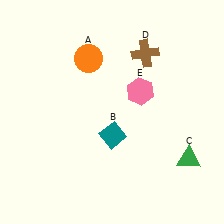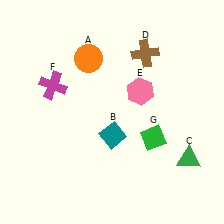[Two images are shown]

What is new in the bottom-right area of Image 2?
A green diamond (G) was added in the bottom-right area of Image 2.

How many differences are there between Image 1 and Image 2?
There are 2 differences between the two images.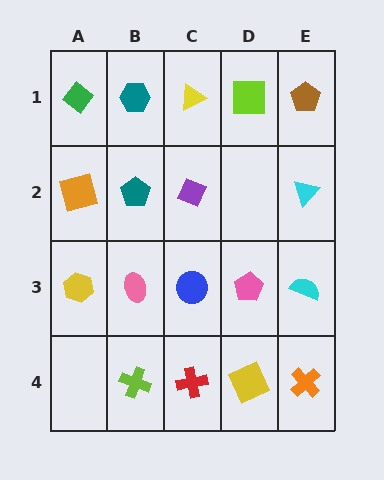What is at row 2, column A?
An orange square.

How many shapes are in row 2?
4 shapes.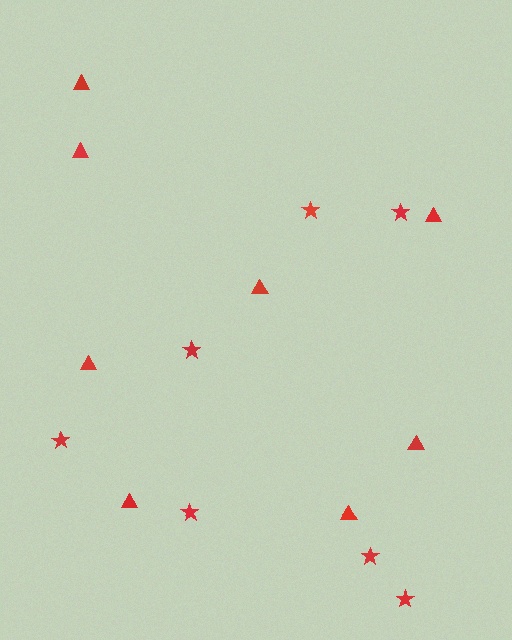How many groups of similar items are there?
There are 2 groups: one group of stars (7) and one group of triangles (8).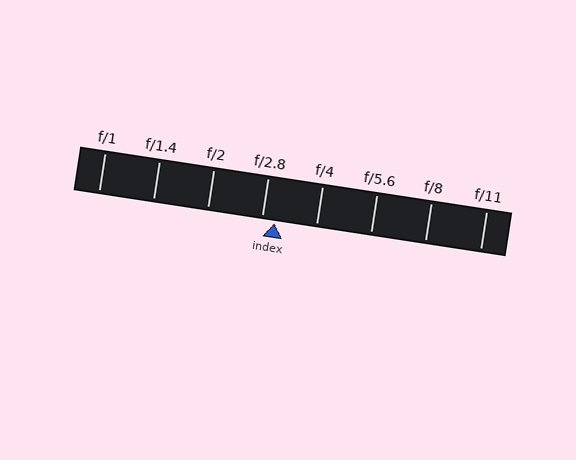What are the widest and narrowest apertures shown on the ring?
The widest aperture shown is f/1 and the narrowest is f/11.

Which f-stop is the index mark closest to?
The index mark is closest to f/2.8.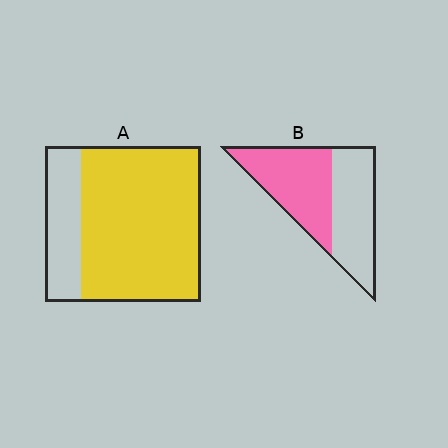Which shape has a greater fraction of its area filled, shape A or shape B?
Shape A.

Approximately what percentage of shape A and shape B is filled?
A is approximately 75% and B is approximately 50%.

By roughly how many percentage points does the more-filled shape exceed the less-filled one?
By roughly 25 percentage points (A over B).